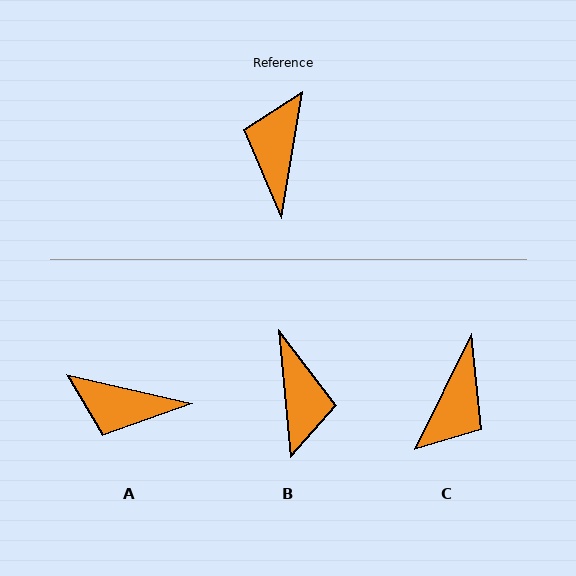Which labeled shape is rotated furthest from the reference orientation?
B, about 165 degrees away.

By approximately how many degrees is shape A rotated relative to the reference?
Approximately 87 degrees counter-clockwise.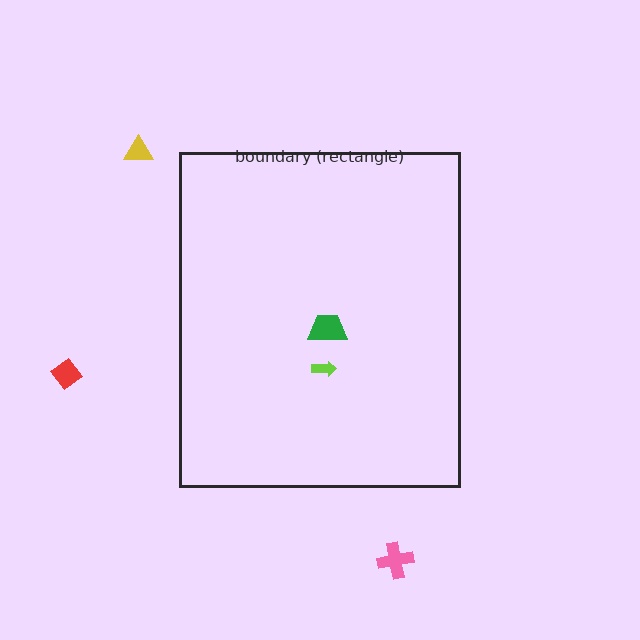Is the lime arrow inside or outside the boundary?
Inside.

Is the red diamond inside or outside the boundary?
Outside.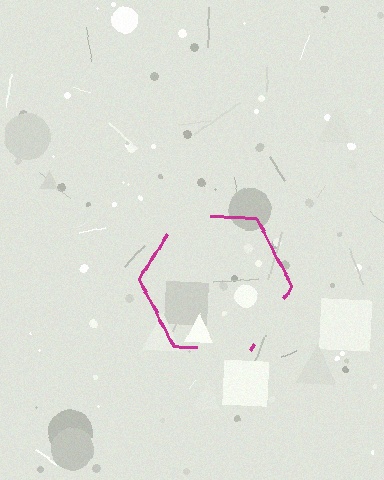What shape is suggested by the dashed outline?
The dashed outline suggests a hexagon.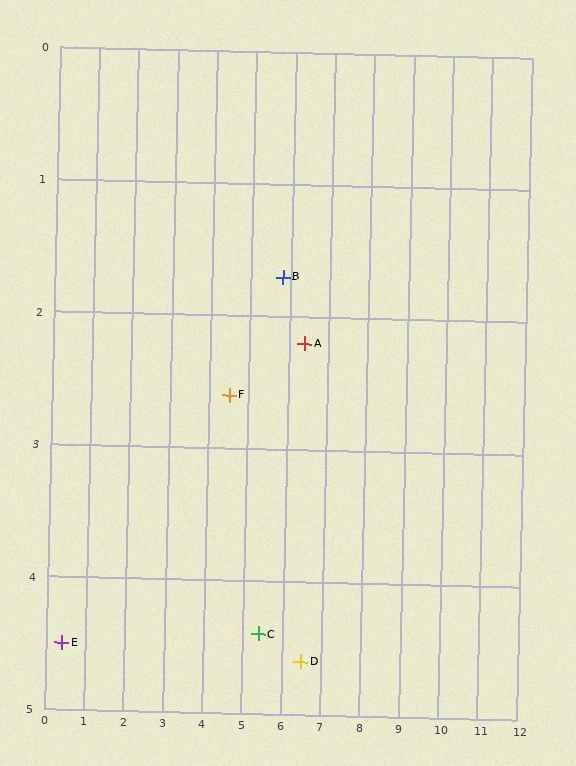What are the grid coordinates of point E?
Point E is at approximately (0.4, 4.5).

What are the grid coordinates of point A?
Point A is at approximately (6.4, 2.2).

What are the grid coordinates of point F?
Point F is at approximately (4.5, 2.6).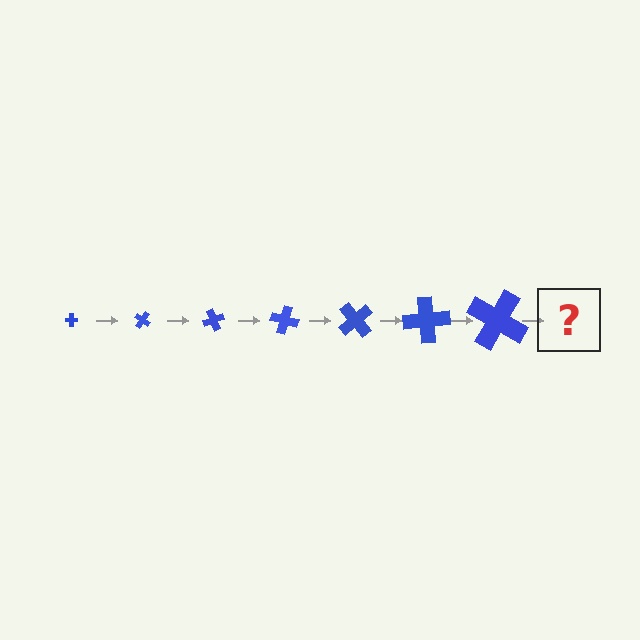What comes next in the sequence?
The next element should be a cross, larger than the previous one and rotated 245 degrees from the start.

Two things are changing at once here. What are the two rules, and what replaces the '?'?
The two rules are that the cross grows larger each step and it rotates 35 degrees each step. The '?' should be a cross, larger than the previous one and rotated 245 degrees from the start.